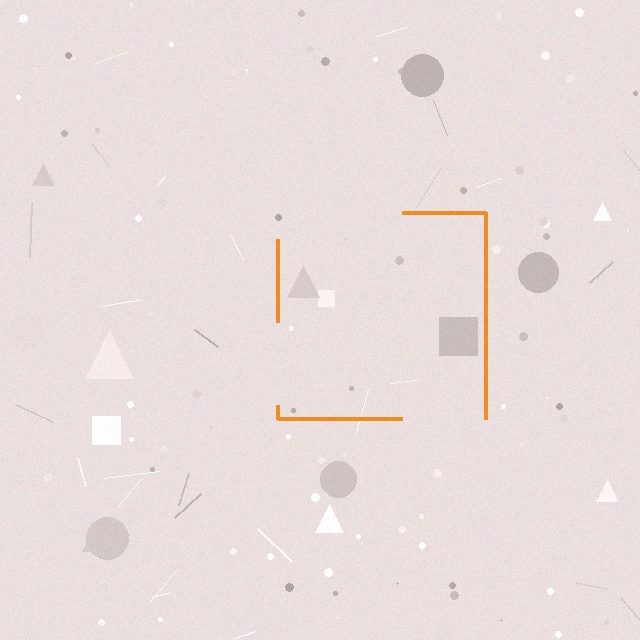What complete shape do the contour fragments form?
The contour fragments form a square.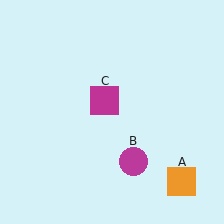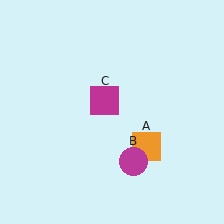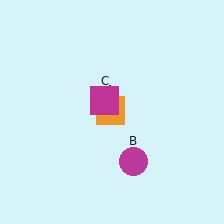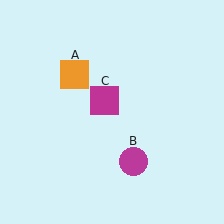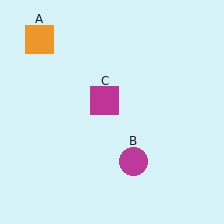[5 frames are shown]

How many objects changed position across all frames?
1 object changed position: orange square (object A).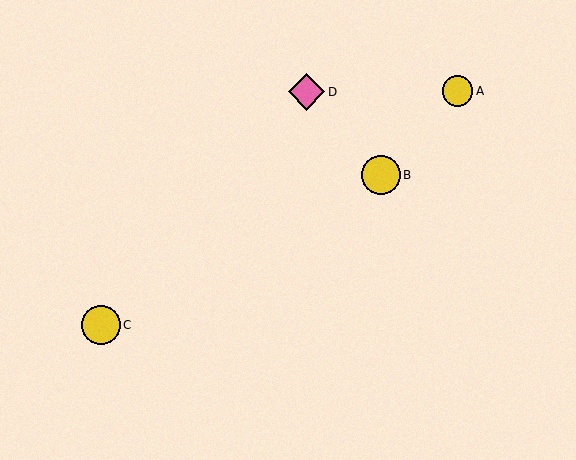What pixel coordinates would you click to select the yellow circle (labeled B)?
Click at (381, 175) to select the yellow circle B.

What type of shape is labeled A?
Shape A is a yellow circle.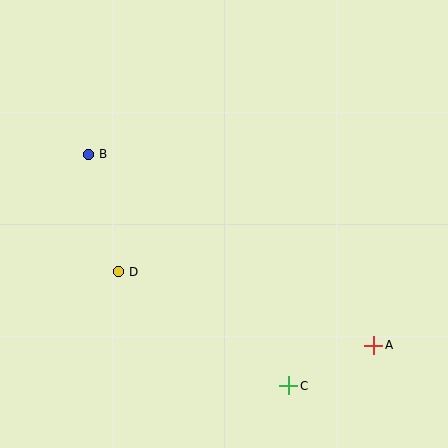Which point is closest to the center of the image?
Point D at (118, 272) is closest to the center.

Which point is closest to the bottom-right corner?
Point A is closest to the bottom-right corner.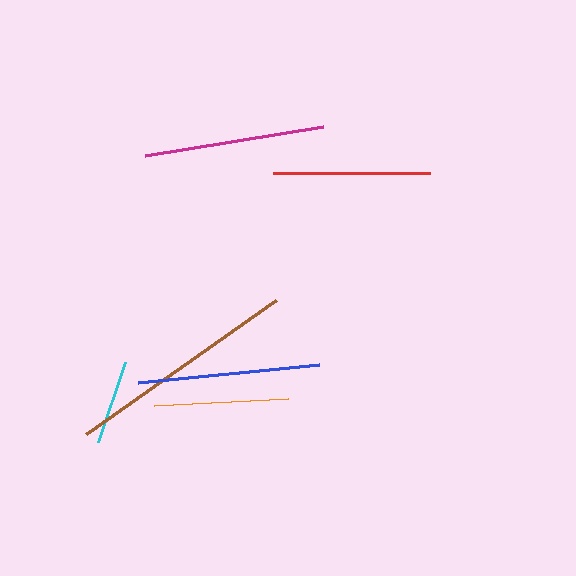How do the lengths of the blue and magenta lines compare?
The blue and magenta lines are approximately the same length.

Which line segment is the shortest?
The cyan line is the shortest at approximately 84 pixels.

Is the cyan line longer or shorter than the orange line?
The orange line is longer than the cyan line.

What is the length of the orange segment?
The orange segment is approximately 134 pixels long.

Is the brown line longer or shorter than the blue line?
The brown line is longer than the blue line.